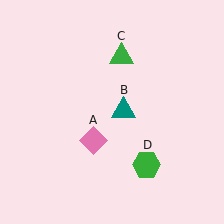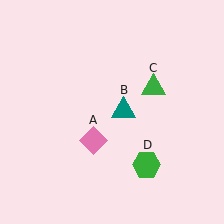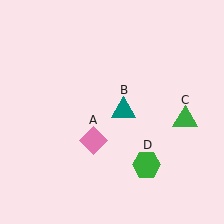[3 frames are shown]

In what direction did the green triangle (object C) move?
The green triangle (object C) moved down and to the right.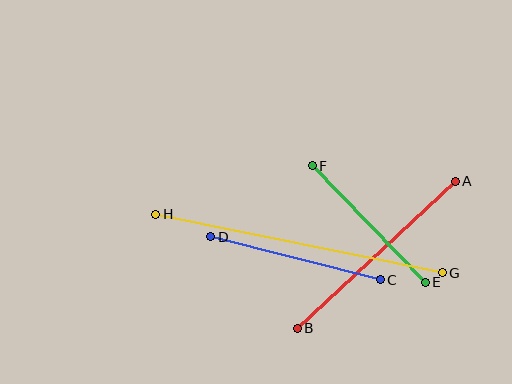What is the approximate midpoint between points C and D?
The midpoint is at approximately (296, 258) pixels.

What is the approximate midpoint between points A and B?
The midpoint is at approximately (376, 255) pixels.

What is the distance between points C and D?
The distance is approximately 175 pixels.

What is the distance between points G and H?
The distance is approximately 293 pixels.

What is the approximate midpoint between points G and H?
The midpoint is at approximately (299, 243) pixels.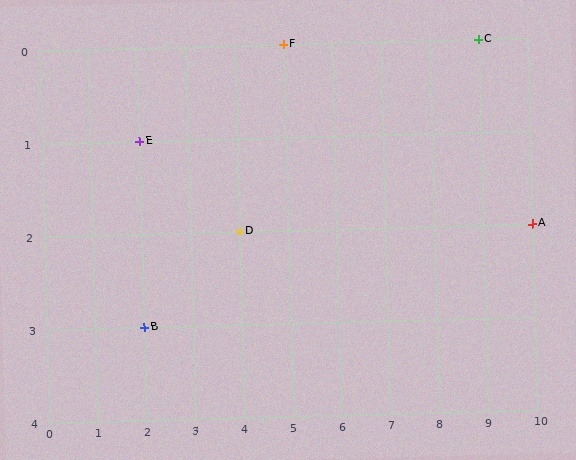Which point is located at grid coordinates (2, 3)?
Point B is at (2, 3).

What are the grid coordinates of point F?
Point F is at grid coordinates (5, 0).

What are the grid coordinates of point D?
Point D is at grid coordinates (4, 2).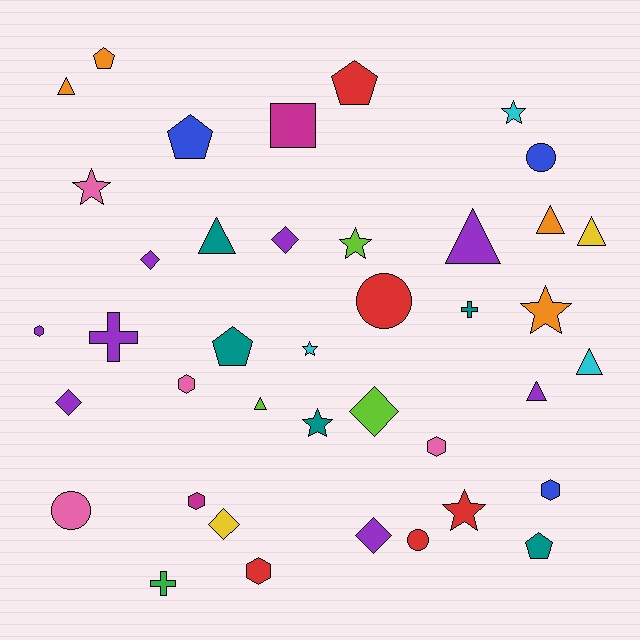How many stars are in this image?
There are 7 stars.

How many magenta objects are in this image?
There are 2 magenta objects.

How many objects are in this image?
There are 40 objects.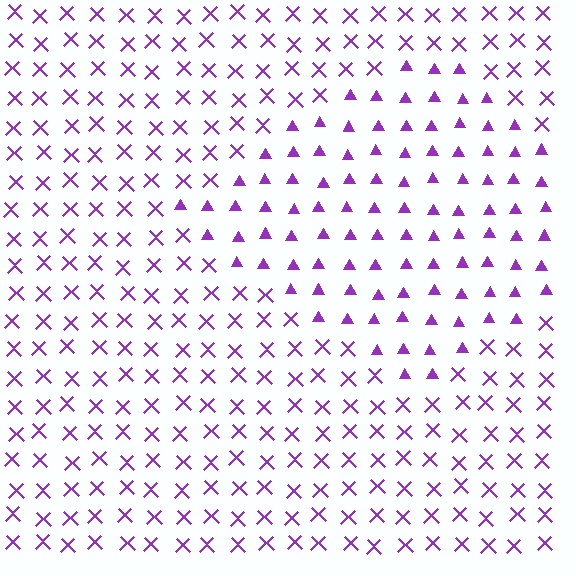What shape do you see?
I see a diamond.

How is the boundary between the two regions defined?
The boundary is defined by a change in element shape: triangles inside vs. X marks outside. All elements share the same color and spacing.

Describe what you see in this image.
The image is filled with small purple elements arranged in a uniform grid. A diamond-shaped region contains triangles, while the surrounding area contains X marks. The boundary is defined purely by the change in element shape.